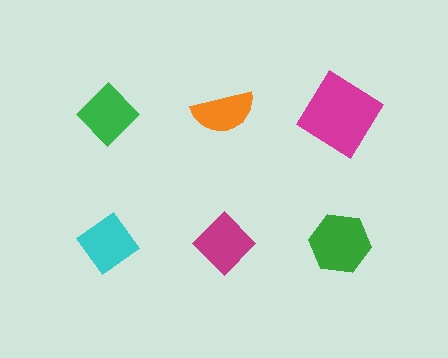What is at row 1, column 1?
A green diamond.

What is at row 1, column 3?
A magenta diamond.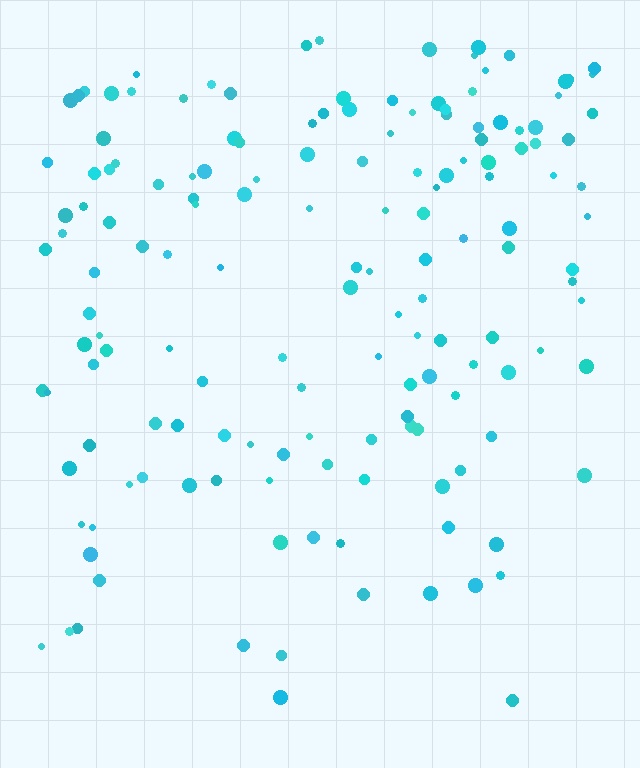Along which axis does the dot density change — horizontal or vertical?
Vertical.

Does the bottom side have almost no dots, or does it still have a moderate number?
Still a moderate number, just noticeably fewer than the top.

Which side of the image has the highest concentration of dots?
The top.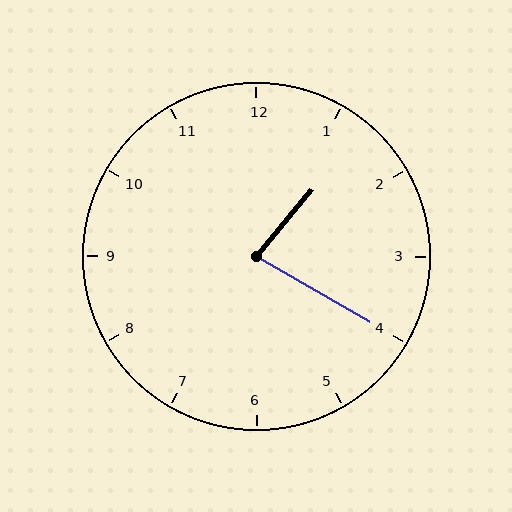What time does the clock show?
1:20.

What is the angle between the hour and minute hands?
Approximately 80 degrees.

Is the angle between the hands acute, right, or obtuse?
It is acute.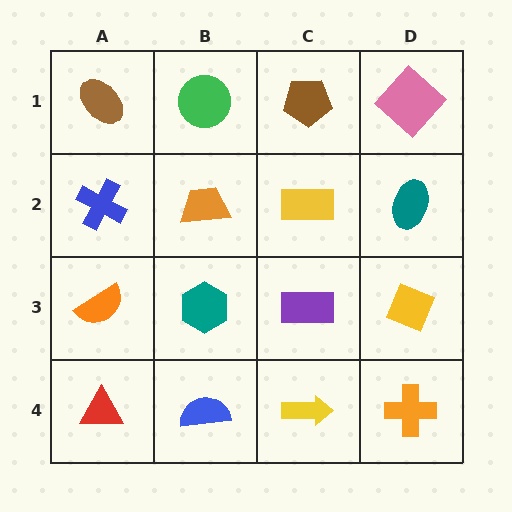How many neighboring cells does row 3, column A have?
3.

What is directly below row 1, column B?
An orange trapezoid.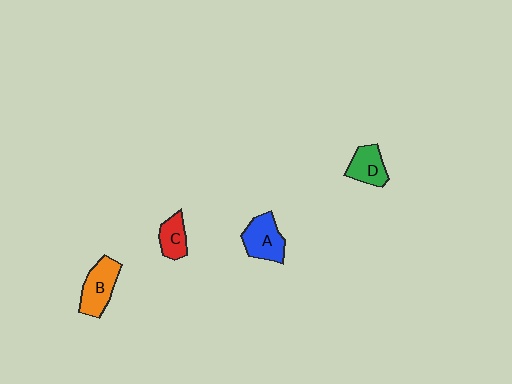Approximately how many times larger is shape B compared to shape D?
Approximately 1.3 times.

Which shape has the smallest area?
Shape C (red).